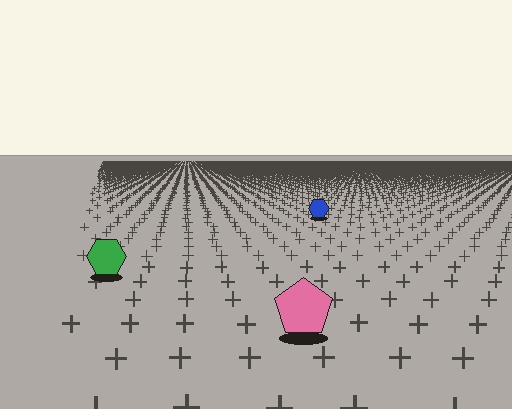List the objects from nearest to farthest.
From nearest to farthest: the pink pentagon, the green hexagon, the blue hexagon.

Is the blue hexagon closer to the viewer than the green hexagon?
No. The green hexagon is closer — you can tell from the texture gradient: the ground texture is coarser near it.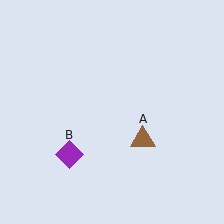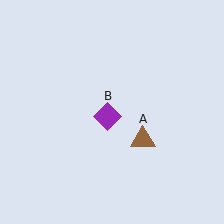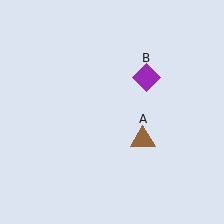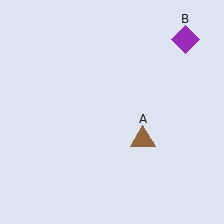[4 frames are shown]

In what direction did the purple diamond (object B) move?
The purple diamond (object B) moved up and to the right.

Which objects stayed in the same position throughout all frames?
Brown triangle (object A) remained stationary.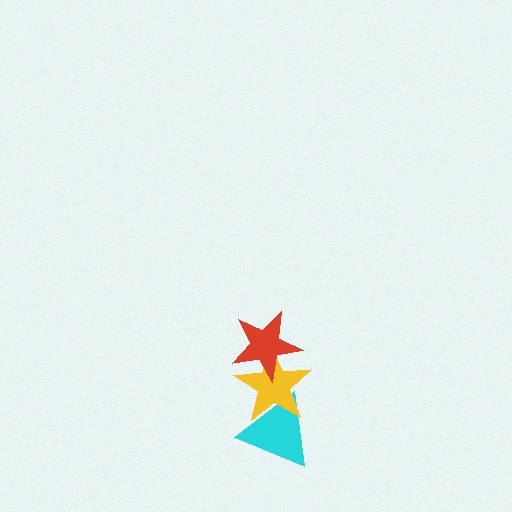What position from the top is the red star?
The red star is 1st from the top.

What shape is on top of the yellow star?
The red star is on top of the yellow star.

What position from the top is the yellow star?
The yellow star is 2nd from the top.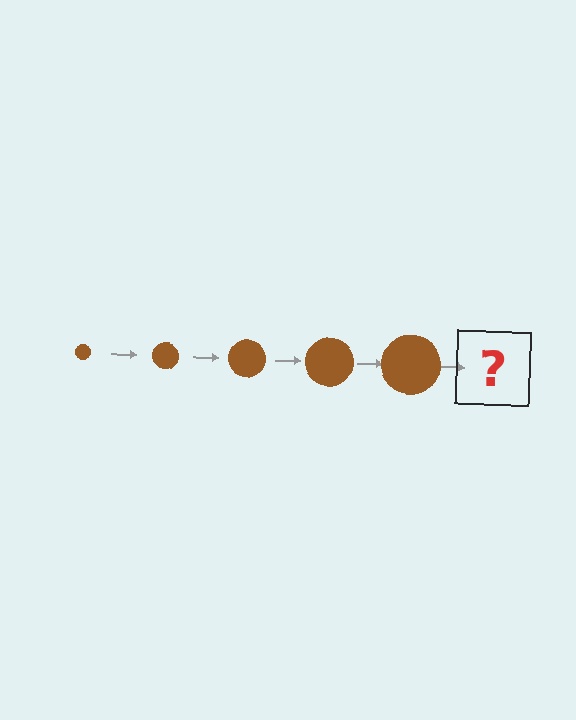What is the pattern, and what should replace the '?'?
The pattern is that the circle gets progressively larger each step. The '?' should be a brown circle, larger than the previous one.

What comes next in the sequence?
The next element should be a brown circle, larger than the previous one.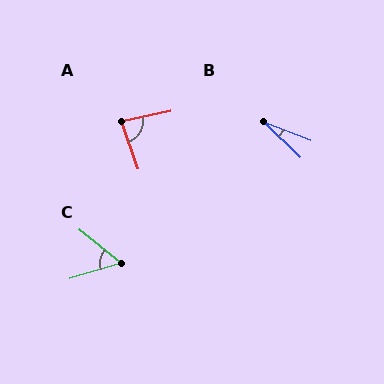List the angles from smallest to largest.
B (23°), C (55°), A (83°).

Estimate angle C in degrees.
Approximately 55 degrees.